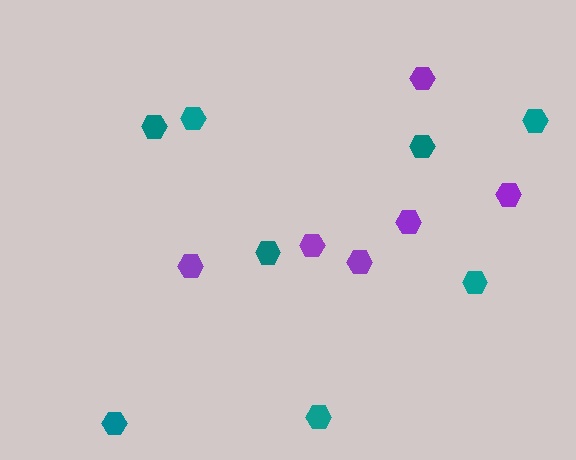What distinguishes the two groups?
There are 2 groups: one group of purple hexagons (6) and one group of teal hexagons (8).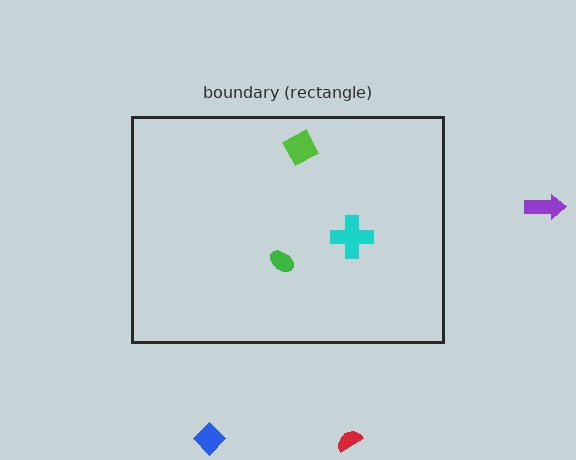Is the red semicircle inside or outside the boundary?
Outside.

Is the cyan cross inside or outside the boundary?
Inside.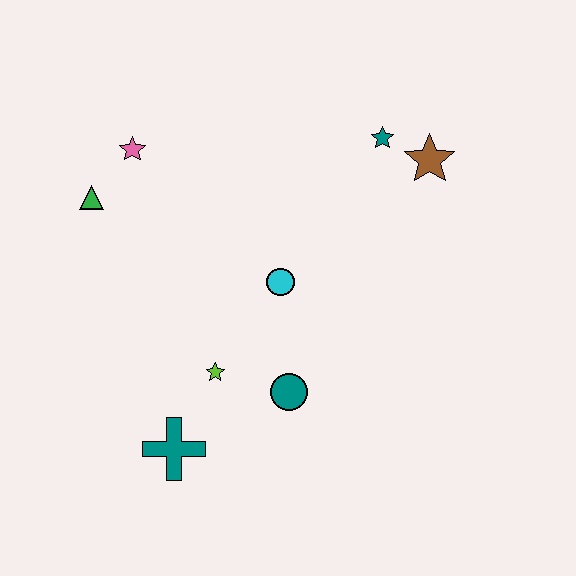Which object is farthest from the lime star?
The brown star is farthest from the lime star.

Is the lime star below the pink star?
Yes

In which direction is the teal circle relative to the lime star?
The teal circle is to the right of the lime star.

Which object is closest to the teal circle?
The lime star is closest to the teal circle.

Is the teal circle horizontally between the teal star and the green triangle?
Yes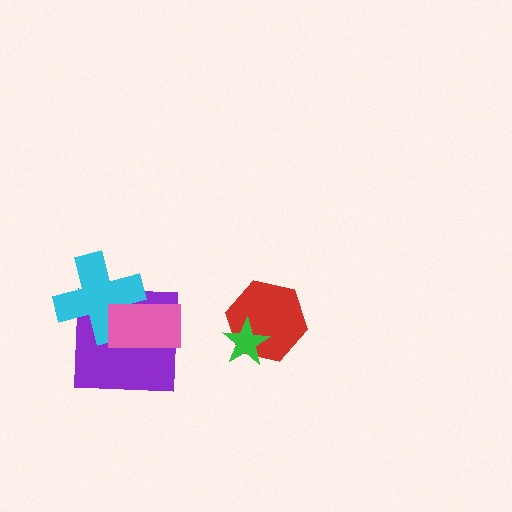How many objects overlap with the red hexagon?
1 object overlaps with the red hexagon.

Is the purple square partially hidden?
Yes, it is partially covered by another shape.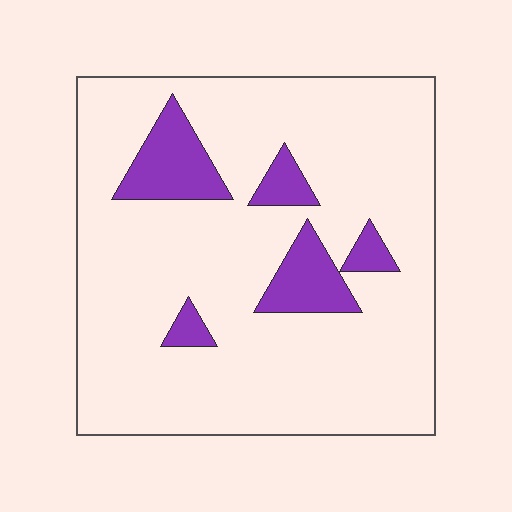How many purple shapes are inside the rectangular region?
5.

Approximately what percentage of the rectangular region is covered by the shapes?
Approximately 15%.